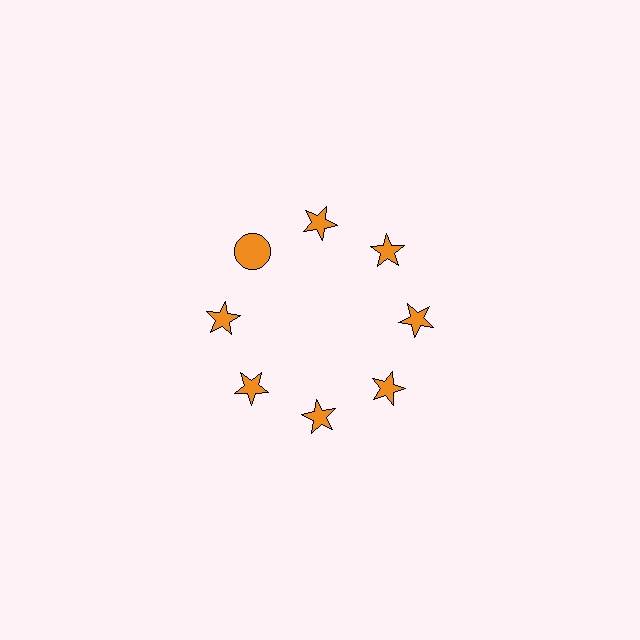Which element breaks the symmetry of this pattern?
The orange circle at roughly the 10 o'clock position breaks the symmetry. All other shapes are orange stars.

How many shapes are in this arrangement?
There are 8 shapes arranged in a ring pattern.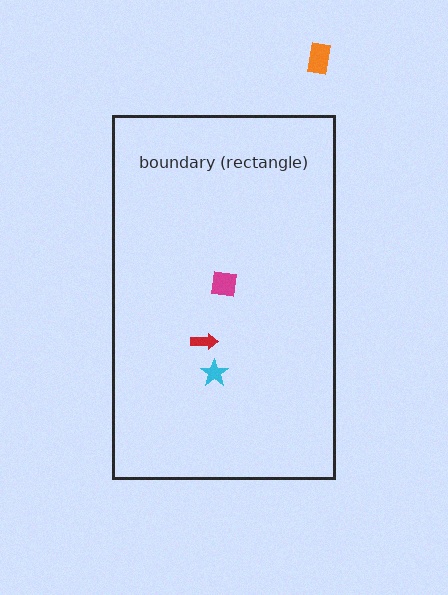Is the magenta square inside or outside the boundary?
Inside.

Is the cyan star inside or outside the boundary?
Inside.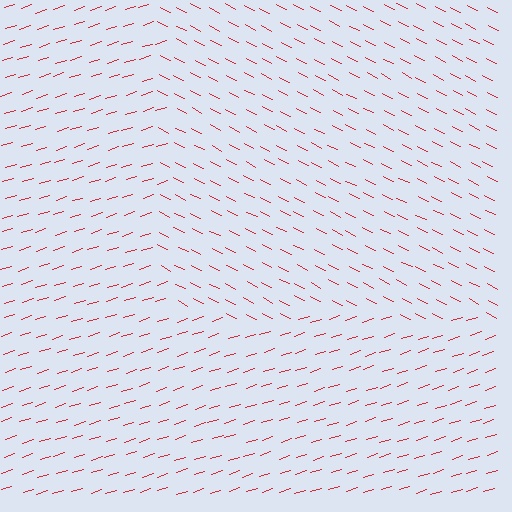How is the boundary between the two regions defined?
The boundary is defined purely by a change in line orientation (approximately 45 degrees difference). All lines are the same color and thickness.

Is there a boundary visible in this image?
Yes, there is a texture boundary formed by a change in line orientation.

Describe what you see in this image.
The image is filled with small red line segments. A rectangle region in the image has lines oriented differently from the surrounding lines, creating a visible texture boundary.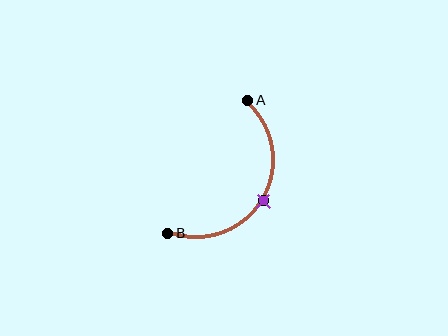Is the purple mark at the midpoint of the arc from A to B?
Yes. The purple mark lies on the arc at equal arc-length from both A and B — it is the arc midpoint.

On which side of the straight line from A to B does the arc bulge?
The arc bulges to the right of the straight line connecting A and B.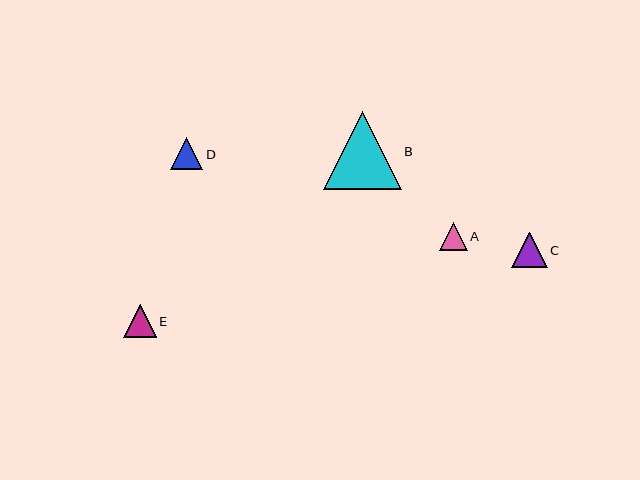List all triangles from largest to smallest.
From largest to smallest: B, C, E, D, A.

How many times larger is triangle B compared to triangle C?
Triangle B is approximately 2.2 times the size of triangle C.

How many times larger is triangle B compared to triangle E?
Triangle B is approximately 2.4 times the size of triangle E.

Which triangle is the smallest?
Triangle A is the smallest with a size of approximately 28 pixels.